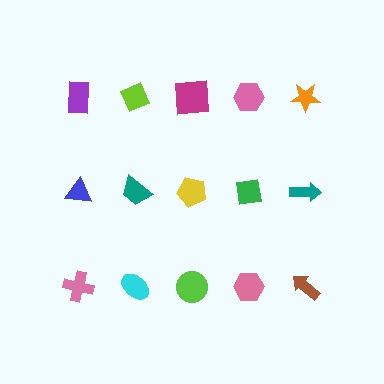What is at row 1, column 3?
A magenta square.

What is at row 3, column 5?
A brown arrow.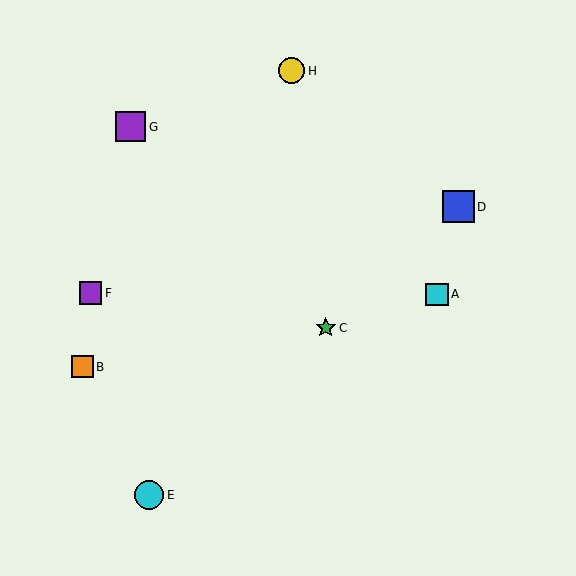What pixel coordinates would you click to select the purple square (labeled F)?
Click at (91, 293) to select the purple square F.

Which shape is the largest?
The blue square (labeled D) is the largest.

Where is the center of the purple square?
The center of the purple square is at (131, 127).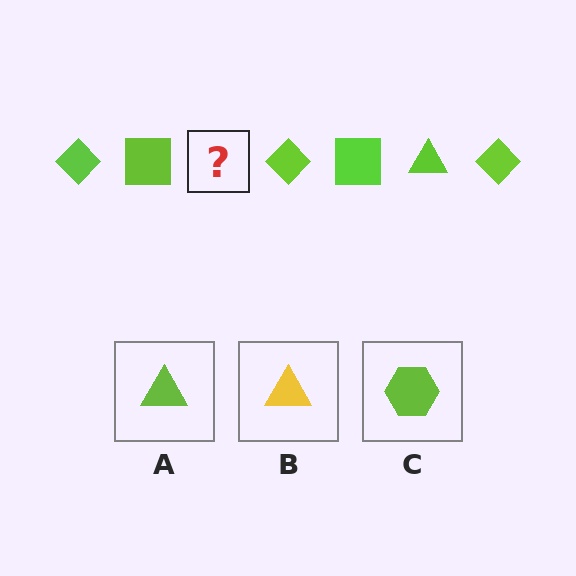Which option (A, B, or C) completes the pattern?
A.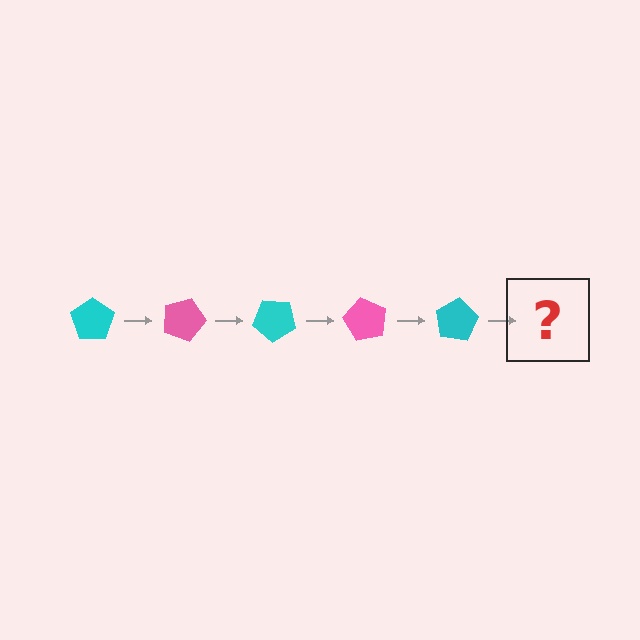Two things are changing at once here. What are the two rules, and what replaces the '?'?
The two rules are that it rotates 20 degrees each step and the color cycles through cyan and pink. The '?' should be a pink pentagon, rotated 100 degrees from the start.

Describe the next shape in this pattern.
It should be a pink pentagon, rotated 100 degrees from the start.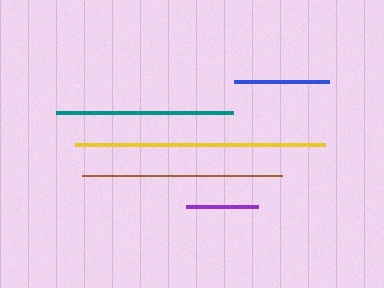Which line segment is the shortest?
The purple line is the shortest at approximately 72 pixels.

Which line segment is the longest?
The yellow line is the longest at approximately 250 pixels.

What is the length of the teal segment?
The teal segment is approximately 177 pixels long.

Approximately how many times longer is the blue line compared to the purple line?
The blue line is approximately 1.3 times the length of the purple line.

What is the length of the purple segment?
The purple segment is approximately 72 pixels long.